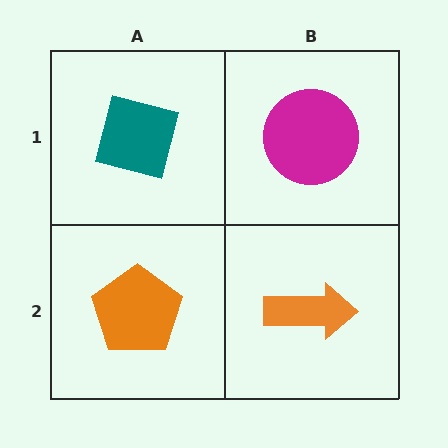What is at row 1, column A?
A teal square.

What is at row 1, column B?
A magenta circle.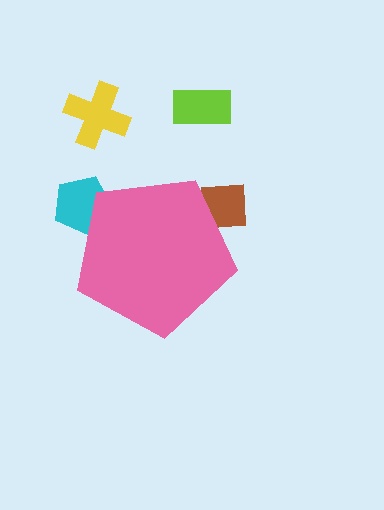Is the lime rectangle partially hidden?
No, the lime rectangle is fully visible.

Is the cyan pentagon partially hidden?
Yes, the cyan pentagon is partially hidden behind the pink pentagon.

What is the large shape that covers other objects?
A pink pentagon.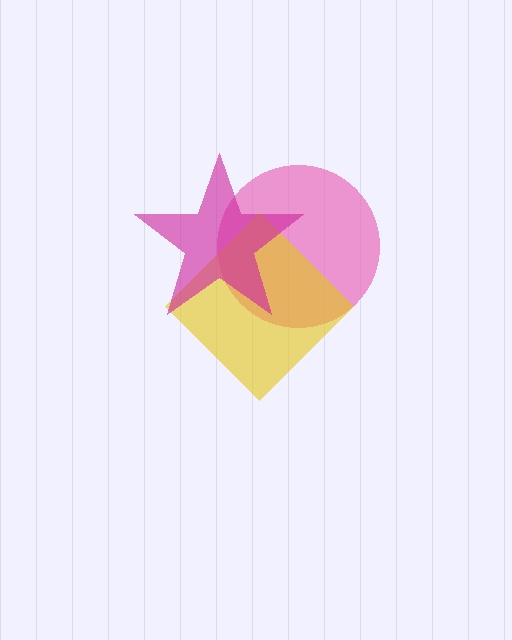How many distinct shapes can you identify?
There are 3 distinct shapes: a pink circle, a yellow diamond, a magenta star.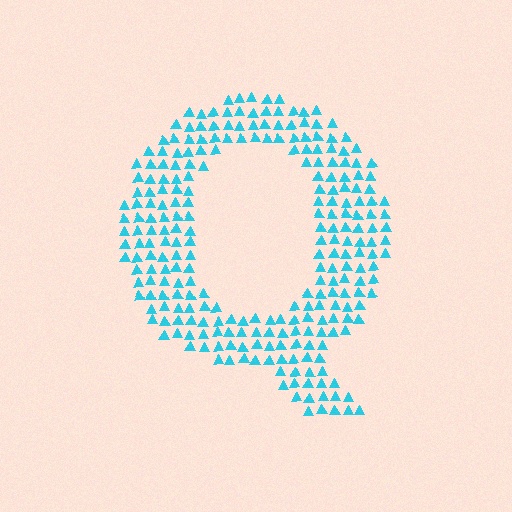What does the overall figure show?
The overall figure shows the letter Q.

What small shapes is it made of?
It is made of small triangles.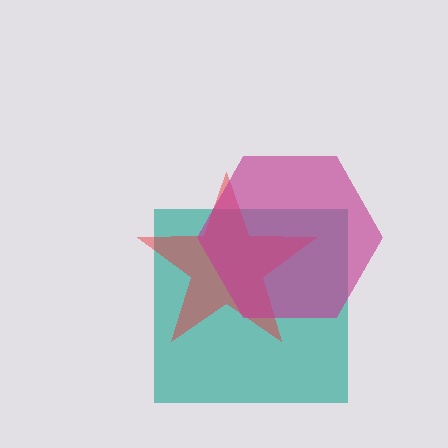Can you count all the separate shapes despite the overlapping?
Yes, there are 3 separate shapes.